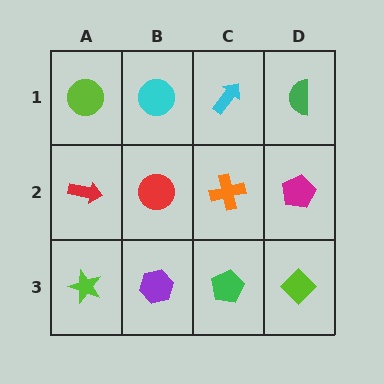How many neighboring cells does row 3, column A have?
2.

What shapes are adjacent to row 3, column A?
A red arrow (row 2, column A), a purple hexagon (row 3, column B).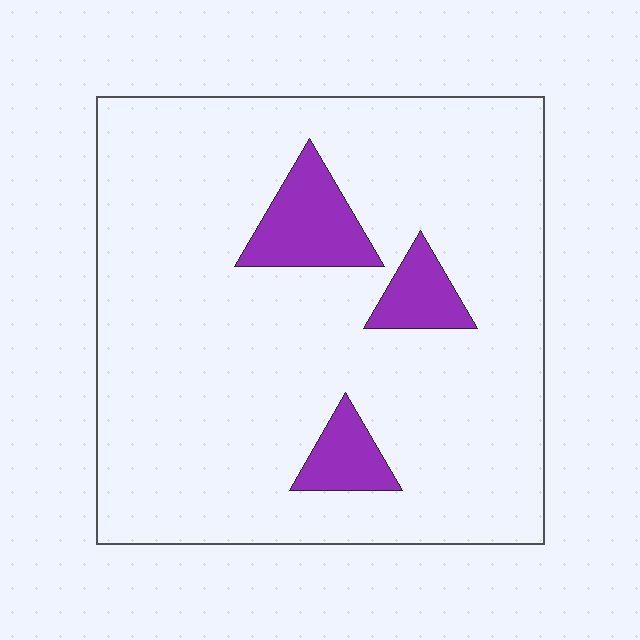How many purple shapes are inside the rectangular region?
3.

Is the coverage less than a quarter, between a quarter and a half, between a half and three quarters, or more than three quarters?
Less than a quarter.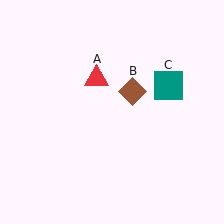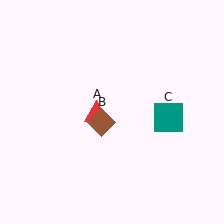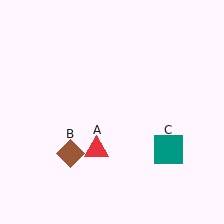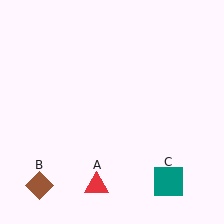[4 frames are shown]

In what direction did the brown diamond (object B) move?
The brown diamond (object B) moved down and to the left.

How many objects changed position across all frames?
3 objects changed position: red triangle (object A), brown diamond (object B), teal square (object C).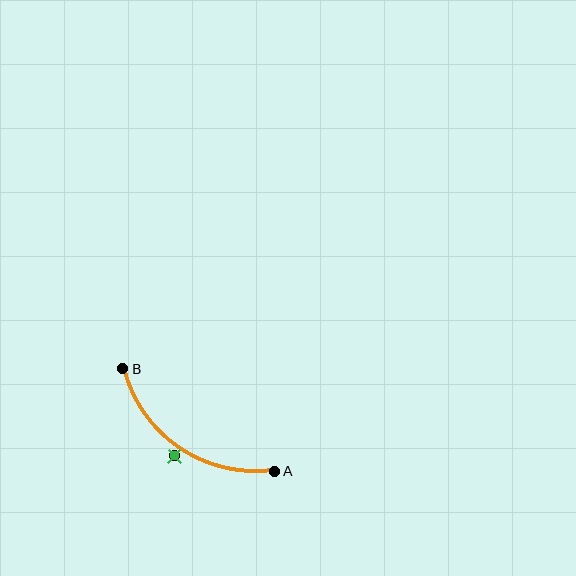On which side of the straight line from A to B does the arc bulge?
The arc bulges below and to the left of the straight line connecting A and B.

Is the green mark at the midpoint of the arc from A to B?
No — the green mark does not lie on the arc at all. It sits slightly outside the curve.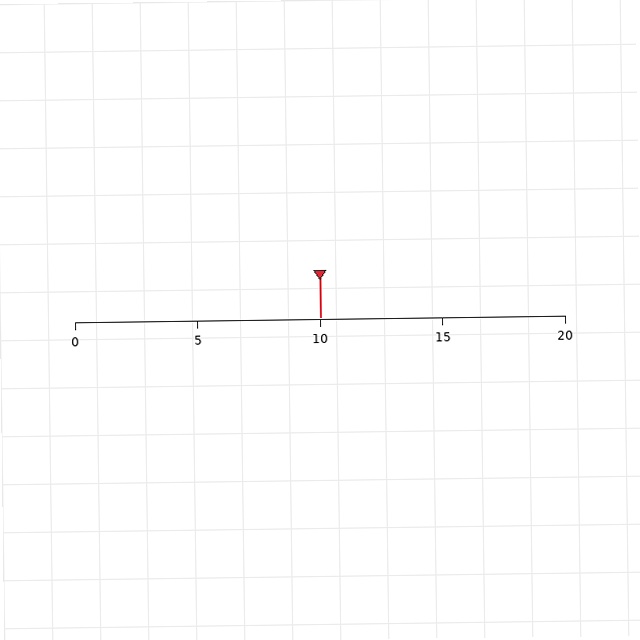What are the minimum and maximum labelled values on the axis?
The axis runs from 0 to 20.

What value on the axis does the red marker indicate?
The marker indicates approximately 10.